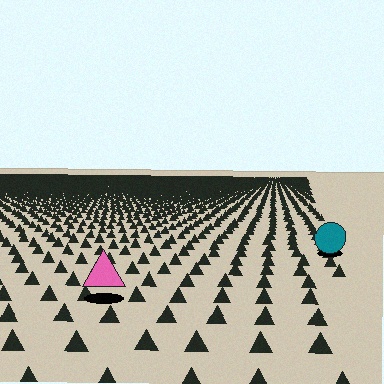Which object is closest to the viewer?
The pink triangle is closest. The texture marks near it are larger and more spread out.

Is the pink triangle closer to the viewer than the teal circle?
Yes. The pink triangle is closer — you can tell from the texture gradient: the ground texture is coarser near it.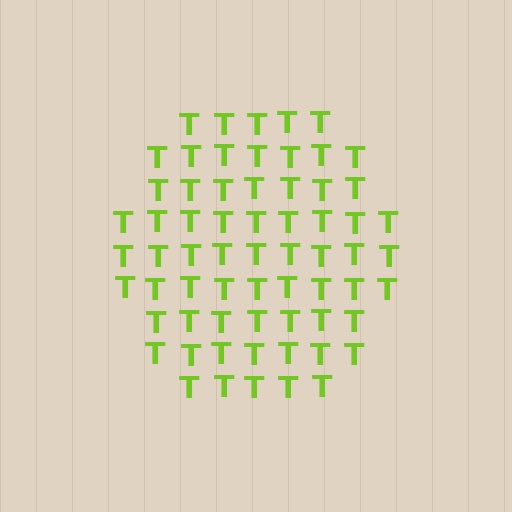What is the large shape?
The large shape is a hexagon.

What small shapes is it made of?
It is made of small letter T's.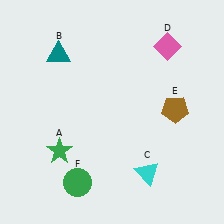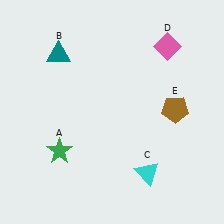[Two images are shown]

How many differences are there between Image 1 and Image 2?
There is 1 difference between the two images.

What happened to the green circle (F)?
The green circle (F) was removed in Image 2. It was in the bottom-left area of Image 1.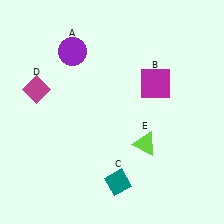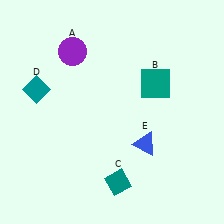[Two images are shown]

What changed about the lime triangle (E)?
In Image 1, E is lime. In Image 2, it changed to blue.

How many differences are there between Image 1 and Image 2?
There are 3 differences between the two images.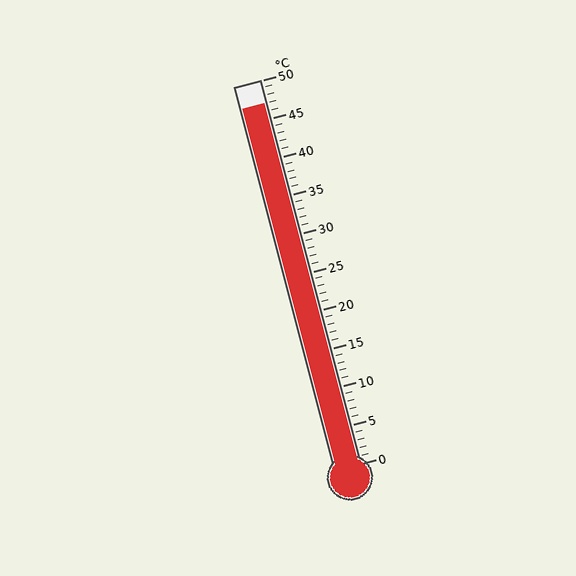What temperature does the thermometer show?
The thermometer shows approximately 47°C.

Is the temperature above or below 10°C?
The temperature is above 10°C.